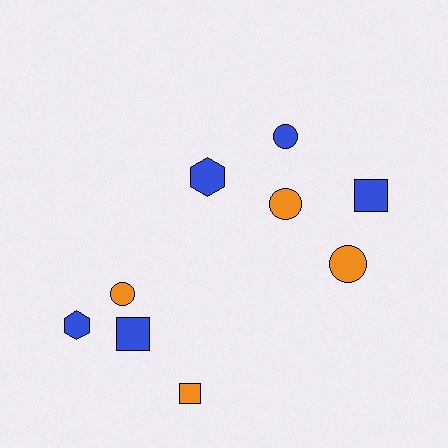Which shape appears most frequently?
Circle, with 4 objects.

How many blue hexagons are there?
There are 2 blue hexagons.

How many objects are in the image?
There are 9 objects.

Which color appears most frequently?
Blue, with 5 objects.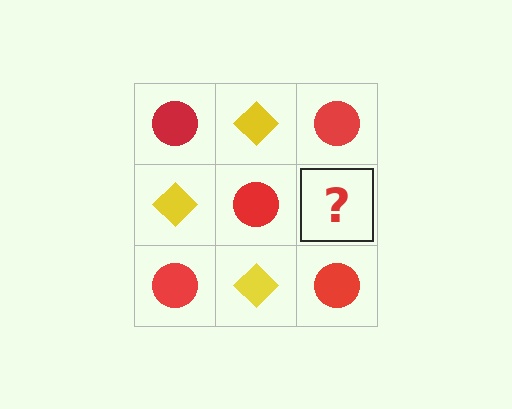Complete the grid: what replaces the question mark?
The question mark should be replaced with a yellow diamond.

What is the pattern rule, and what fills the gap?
The rule is that it alternates red circle and yellow diamond in a checkerboard pattern. The gap should be filled with a yellow diamond.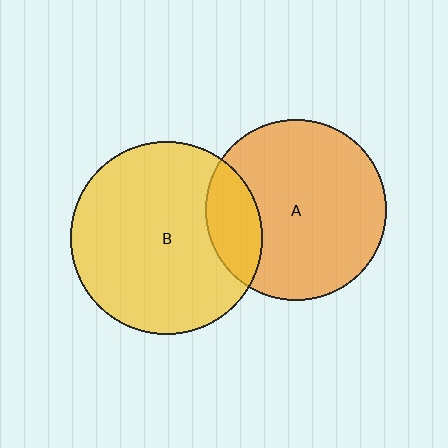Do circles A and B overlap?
Yes.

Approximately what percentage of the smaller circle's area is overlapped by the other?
Approximately 20%.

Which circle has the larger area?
Circle B (yellow).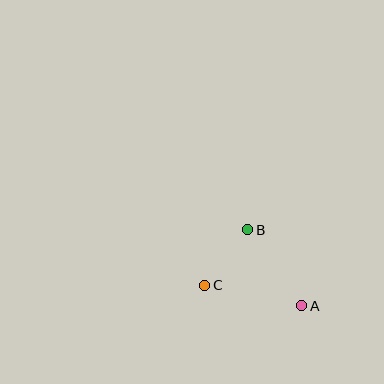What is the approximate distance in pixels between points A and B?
The distance between A and B is approximately 94 pixels.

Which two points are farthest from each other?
Points A and C are farthest from each other.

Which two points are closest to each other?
Points B and C are closest to each other.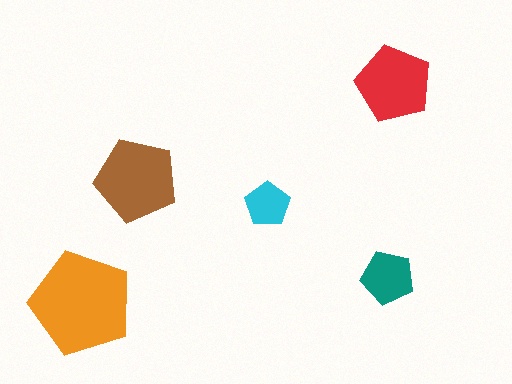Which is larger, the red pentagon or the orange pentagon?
The orange one.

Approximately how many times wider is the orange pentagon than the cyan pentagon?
About 2.5 times wider.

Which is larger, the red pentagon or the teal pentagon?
The red one.